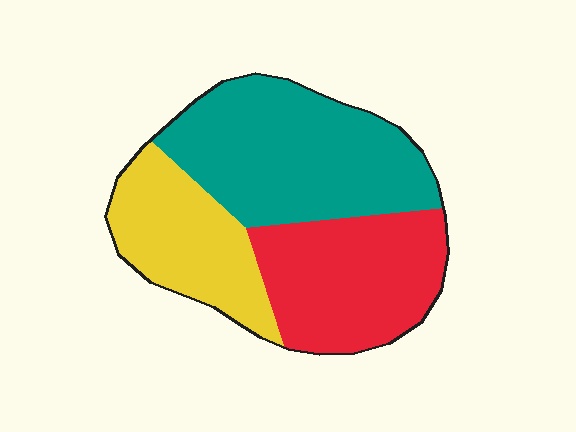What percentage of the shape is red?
Red covers around 30% of the shape.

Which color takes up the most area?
Teal, at roughly 40%.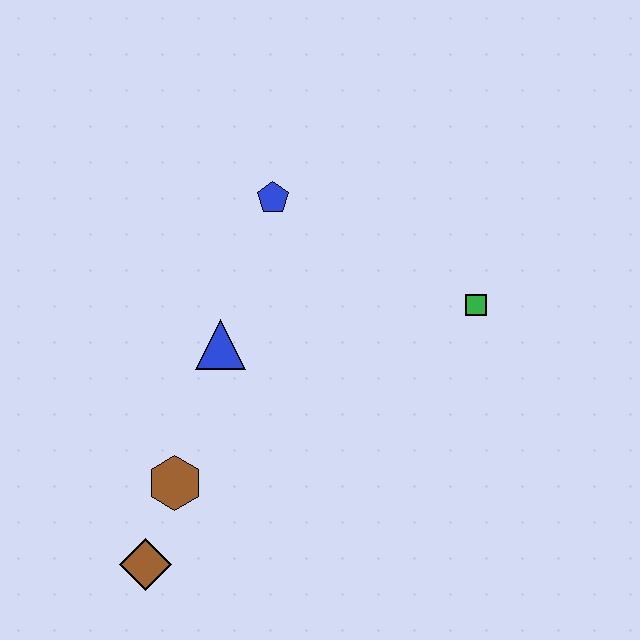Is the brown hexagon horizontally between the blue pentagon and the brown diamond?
Yes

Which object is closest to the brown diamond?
The brown hexagon is closest to the brown diamond.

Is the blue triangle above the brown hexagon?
Yes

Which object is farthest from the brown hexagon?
The green square is farthest from the brown hexagon.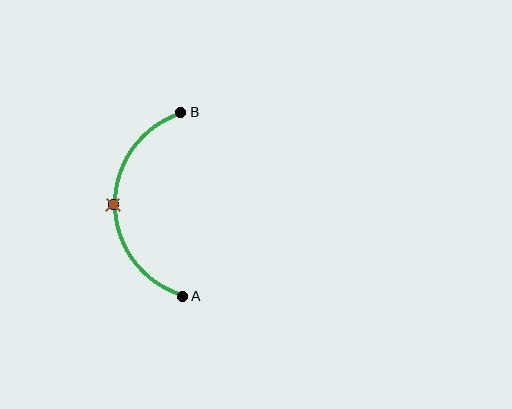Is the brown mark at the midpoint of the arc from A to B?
Yes. The brown mark lies on the arc at equal arc-length from both A and B — it is the arc midpoint.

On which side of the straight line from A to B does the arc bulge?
The arc bulges to the left of the straight line connecting A and B.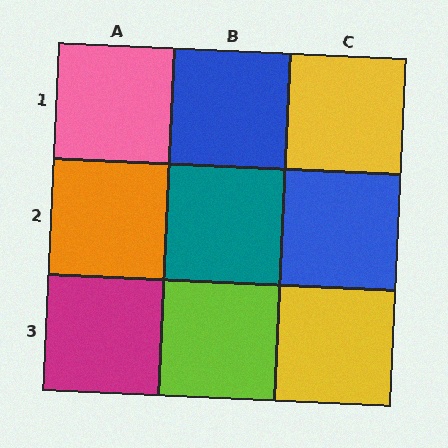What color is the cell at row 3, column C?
Yellow.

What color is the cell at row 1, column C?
Yellow.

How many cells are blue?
2 cells are blue.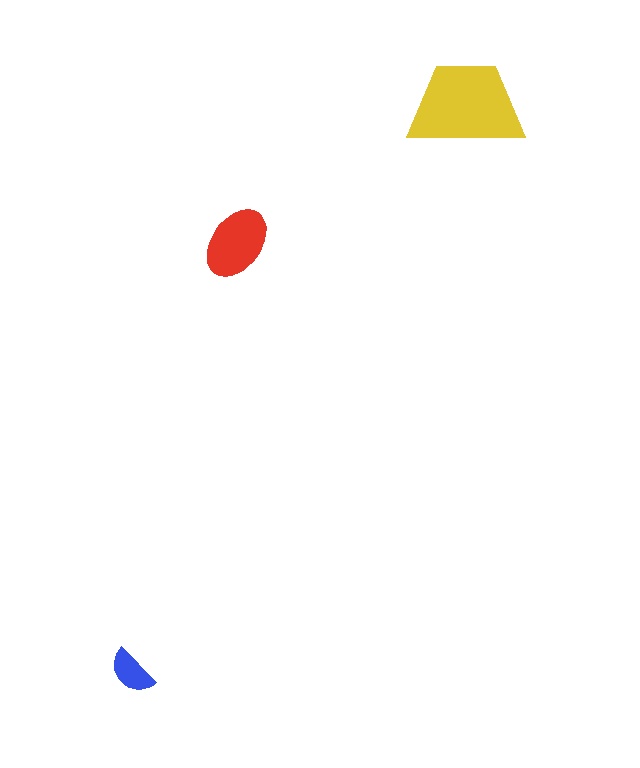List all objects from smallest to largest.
The blue semicircle, the red ellipse, the yellow trapezoid.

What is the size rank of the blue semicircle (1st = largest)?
3rd.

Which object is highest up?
The yellow trapezoid is topmost.